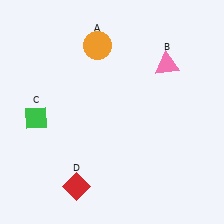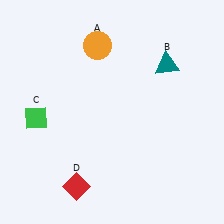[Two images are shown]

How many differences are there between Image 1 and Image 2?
There is 1 difference between the two images.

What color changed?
The triangle (B) changed from pink in Image 1 to teal in Image 2.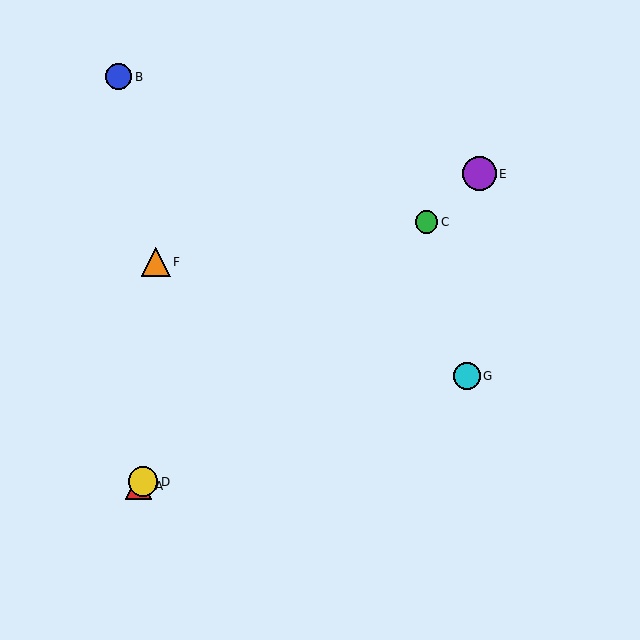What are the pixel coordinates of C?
Object C is at (427, 222).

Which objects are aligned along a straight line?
Objects A, C, D, E are aligned along a straight line.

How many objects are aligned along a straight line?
4 objects (A, C, D, E) are aligned along a straight line.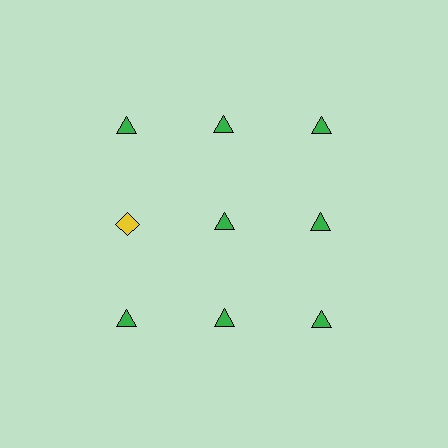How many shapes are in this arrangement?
There are 9 shapes arranged in a grid pattern.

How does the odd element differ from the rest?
It differs in both color (yellow instead of green) and shape (diamond instead of triangle).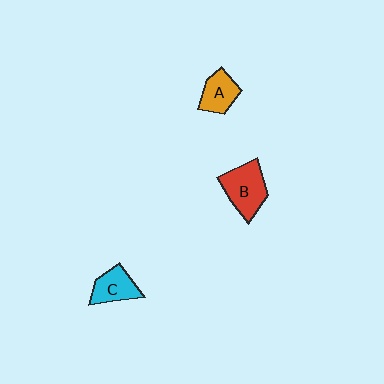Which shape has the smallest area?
Shape A (orange).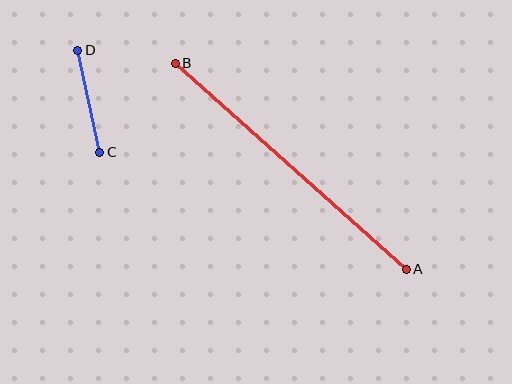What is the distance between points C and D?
The distance is approximately 104 pixels.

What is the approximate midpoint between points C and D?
The midpoint is at approximately (89, 101) pixels.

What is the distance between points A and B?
The distance is approximately 309 pixels.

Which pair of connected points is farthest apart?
Points A and B are farthest apart.